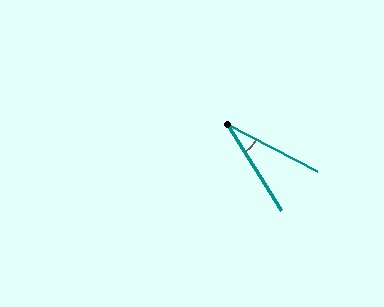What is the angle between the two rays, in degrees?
Approximately 30 degrees.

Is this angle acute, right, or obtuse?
It is acute.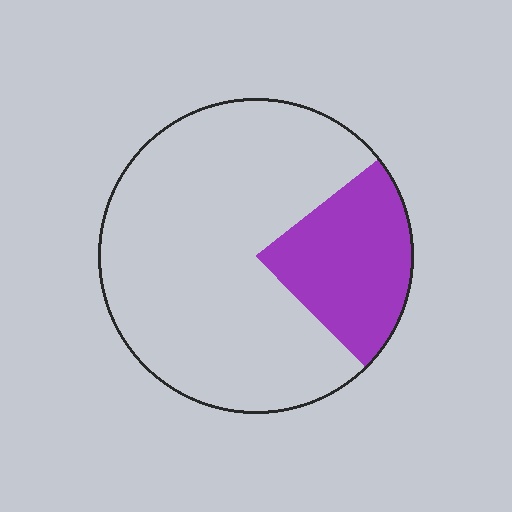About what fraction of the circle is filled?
About one quarter (1/4).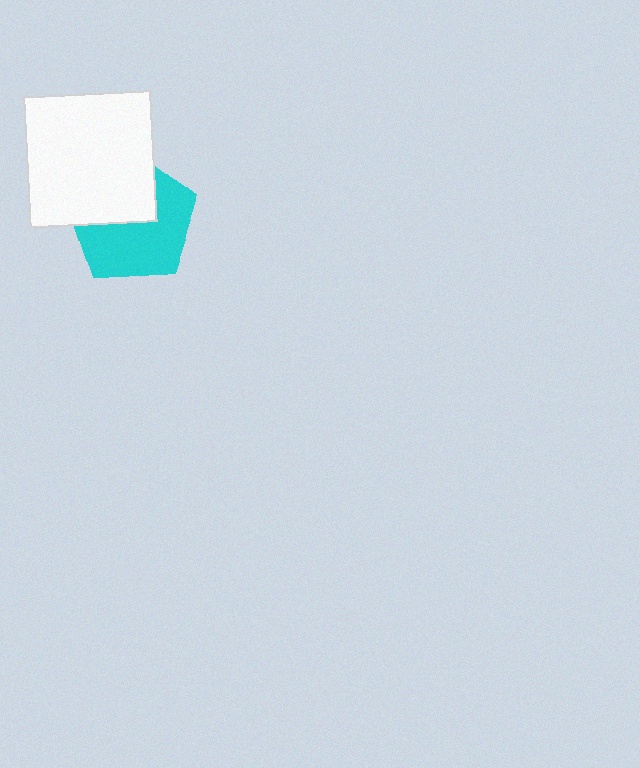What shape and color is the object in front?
The object in front is a white rectangle.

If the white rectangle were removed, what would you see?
You would see the complete cyan pentagon.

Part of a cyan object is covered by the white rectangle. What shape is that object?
It is a pentagon.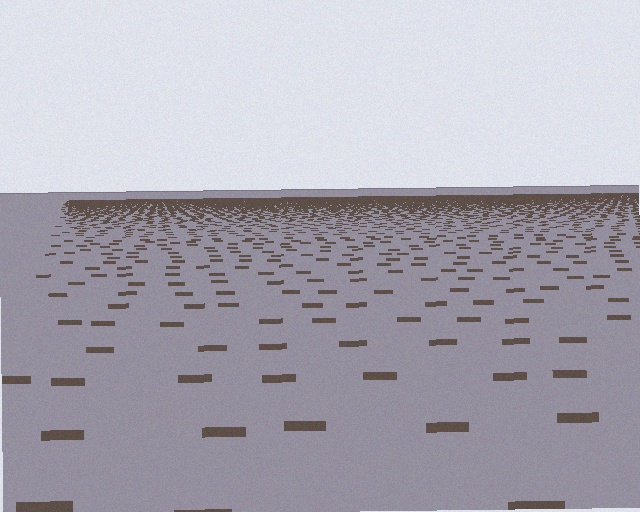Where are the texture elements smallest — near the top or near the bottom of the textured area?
Near the top.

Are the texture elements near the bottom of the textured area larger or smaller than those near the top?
Larger. Near the bottom, elements are closer to the viewer and appear at a bigger on-screen size.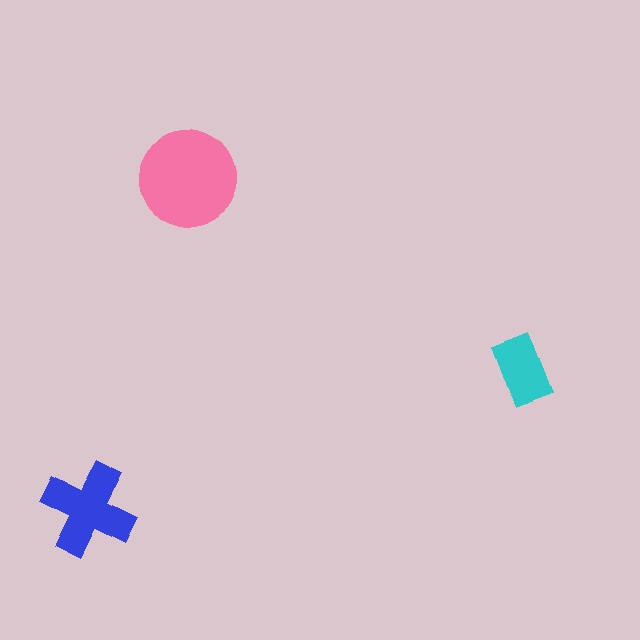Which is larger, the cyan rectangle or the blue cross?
The blue cross.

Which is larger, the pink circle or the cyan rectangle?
The pink circle.